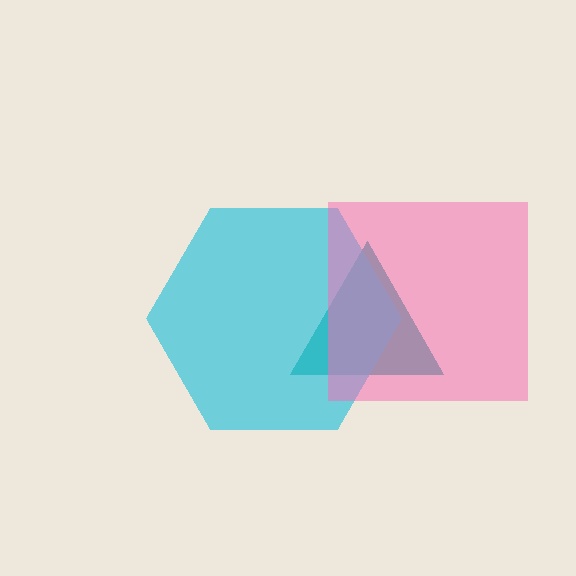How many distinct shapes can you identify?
There are 3 distinct shapes: a teal triangle, a cyan hexagon, a pink square.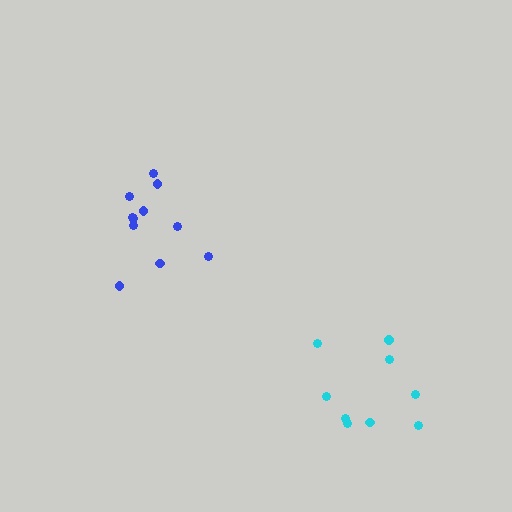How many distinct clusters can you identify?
There are 2 distinct clusters.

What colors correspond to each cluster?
The clusters are colored: cyan, blue.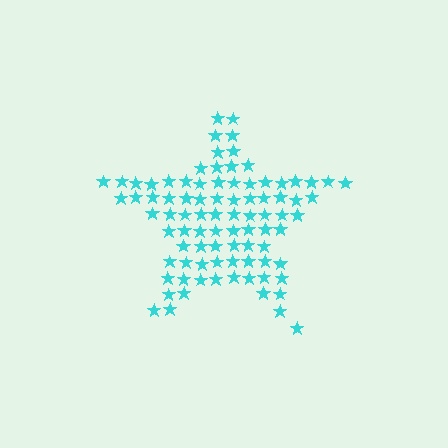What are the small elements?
The small elements are stars.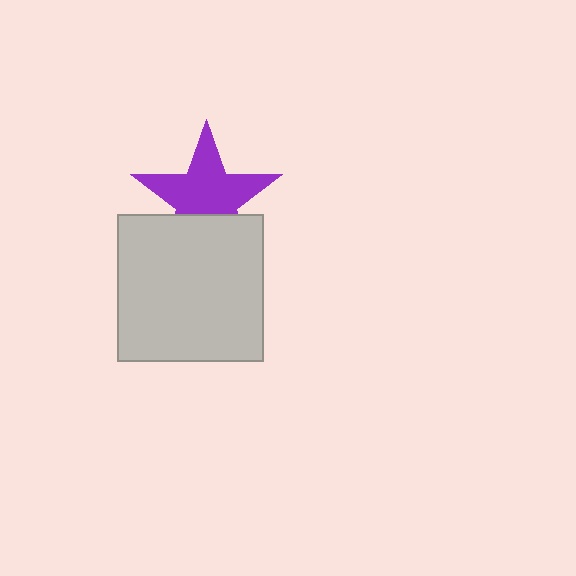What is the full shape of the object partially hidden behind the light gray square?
The partially hidden object is a purple star.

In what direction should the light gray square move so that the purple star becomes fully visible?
The light gray square should move down. That is the shortest direction to clear the overlap and leave the purple star fully visible.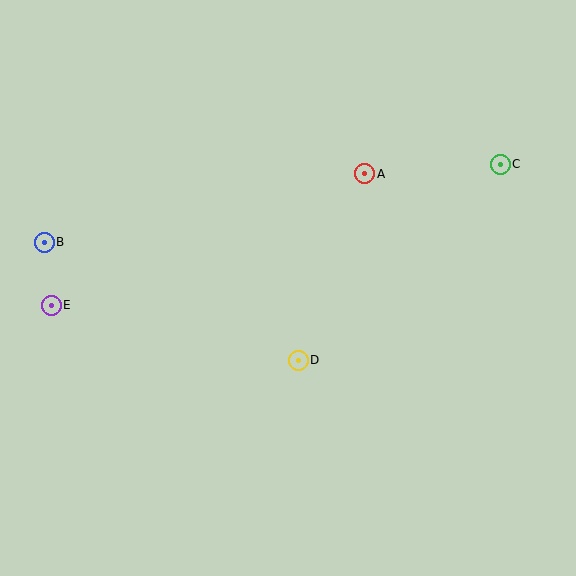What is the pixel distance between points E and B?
The distance between E and B is 64 pixels.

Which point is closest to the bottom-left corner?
Point E is closest to the bottom-left corner.